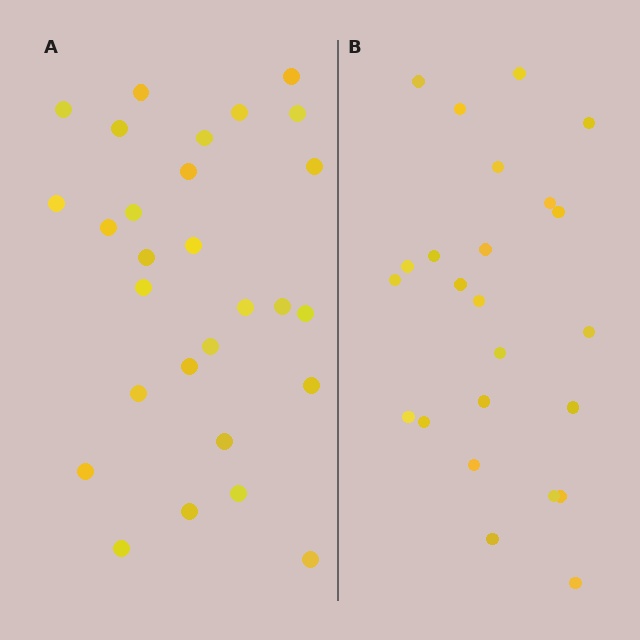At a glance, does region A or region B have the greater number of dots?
Region A (the left region) has more dots.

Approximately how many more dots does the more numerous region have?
Region A has about 4 more dots than region B.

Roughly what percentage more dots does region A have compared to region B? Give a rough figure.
About 15% more.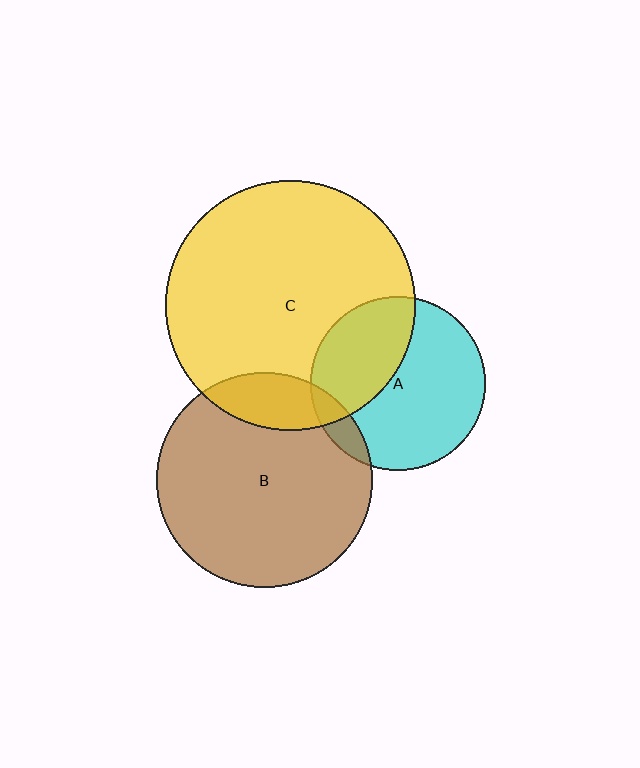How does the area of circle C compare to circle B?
Approximately 1.3 times.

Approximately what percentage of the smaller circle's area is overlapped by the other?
Approximately 10%.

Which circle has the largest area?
Circle C (yellow).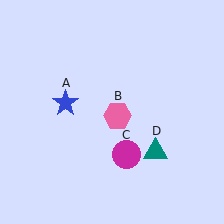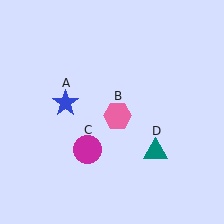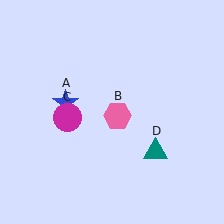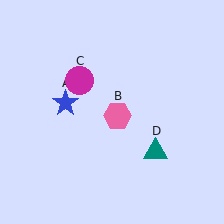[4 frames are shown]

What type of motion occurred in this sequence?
The magenta circle (object C) rotated clockwise around the center of the scene.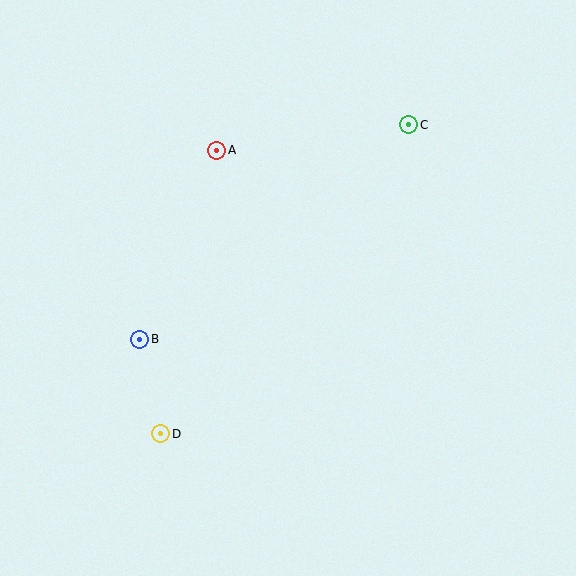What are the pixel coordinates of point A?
Point A is at (217, 150).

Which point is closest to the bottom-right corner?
Point D is closest to the bottom-right corner.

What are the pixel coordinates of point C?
Point C is at (409, 125).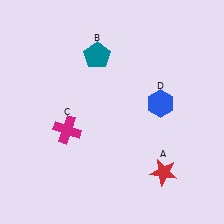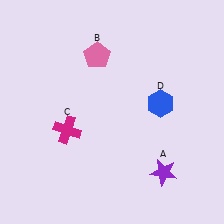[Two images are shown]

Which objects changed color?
A changed from red to purple. B changed from teal to pink.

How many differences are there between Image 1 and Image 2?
There are 2 differences between the two images.